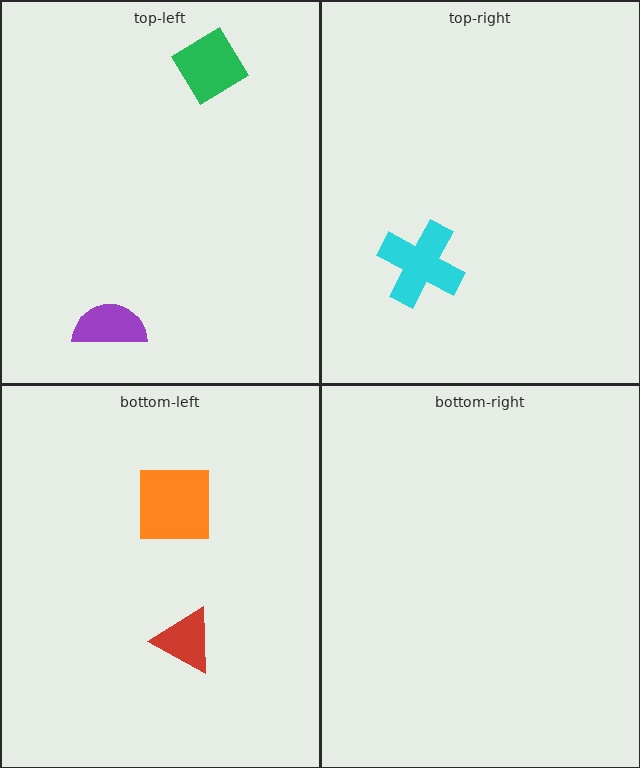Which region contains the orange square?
The bottom-left region.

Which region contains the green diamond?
The top-left region.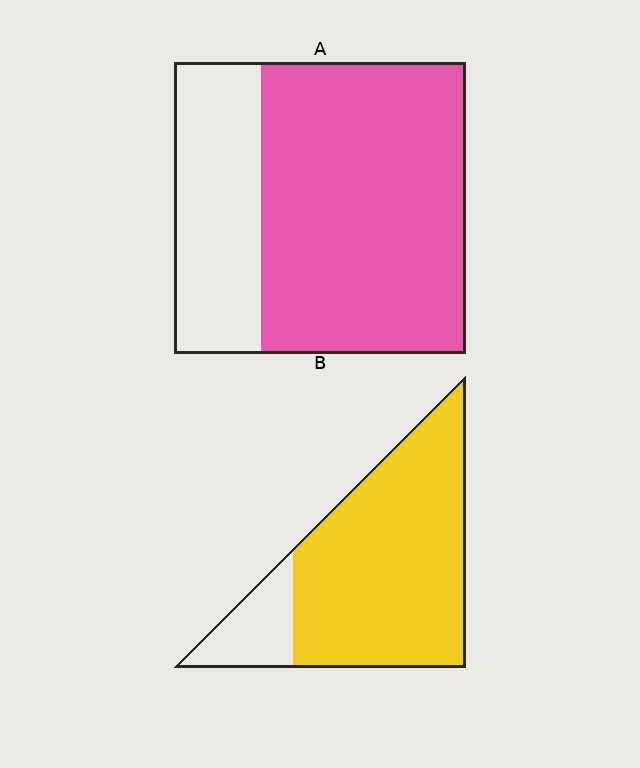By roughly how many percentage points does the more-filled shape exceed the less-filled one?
By roughly 15 percentage points (B over A).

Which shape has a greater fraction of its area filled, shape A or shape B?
Shape B.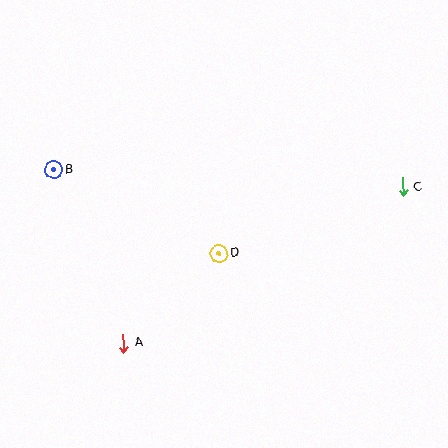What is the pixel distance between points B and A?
The distance between B and A is 187 pixels.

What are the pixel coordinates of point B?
Point B is at (54, 170).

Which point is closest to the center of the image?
Point D at (219, 254) is closest to the center.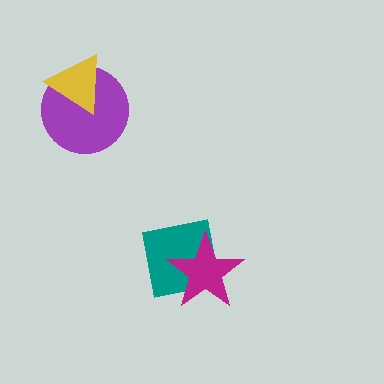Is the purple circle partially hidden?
Yes, it is partially covered by another shape.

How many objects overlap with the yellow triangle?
1 object overlaps with the yellow triangle.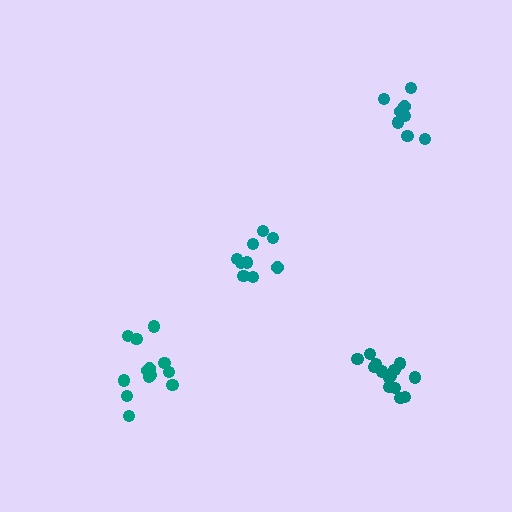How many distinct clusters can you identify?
There are 4 distinct clusters.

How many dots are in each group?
Group 1: 9 dots, Group 2: 14 dots, Group 3: 13 dots, Group 4: 8 dots (44 total).